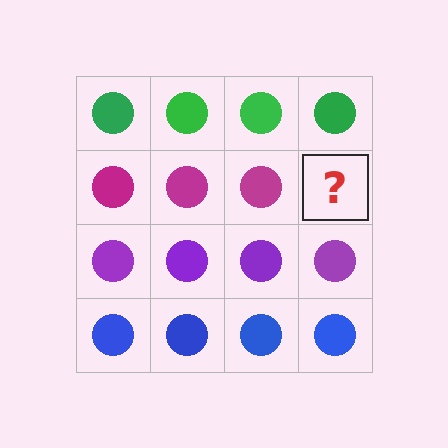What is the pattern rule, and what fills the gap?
The rule is that each row has a consistent color. The gap should be filled with a magenta circle.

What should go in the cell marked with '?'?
The missing cell should contain a magenta circle.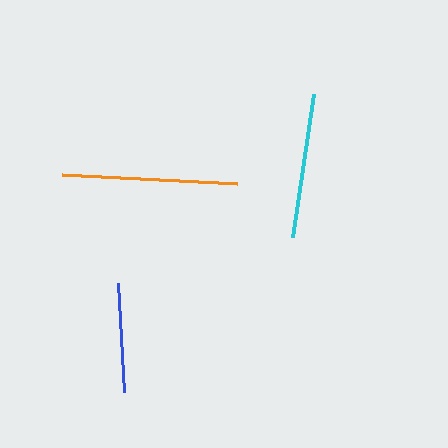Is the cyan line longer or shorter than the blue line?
The cyan line is longer than the blue line.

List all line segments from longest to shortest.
From longest to shortest: orange, cyan, blue.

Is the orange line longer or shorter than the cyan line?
The orange line is longer than the cyan line.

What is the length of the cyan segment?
The cyan segment is approximately 145 pixels long.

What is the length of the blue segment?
The blue segment is approximately 109 pixels long.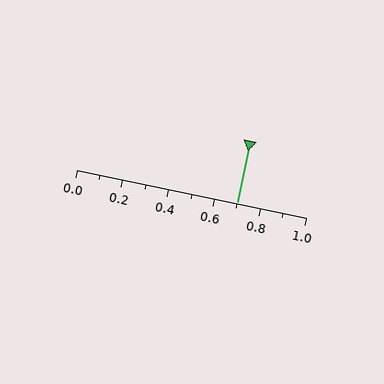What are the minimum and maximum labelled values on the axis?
The axis runs from 0.0 to 1.0.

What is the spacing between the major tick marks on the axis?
The major ticks are spaced 0.2 apart.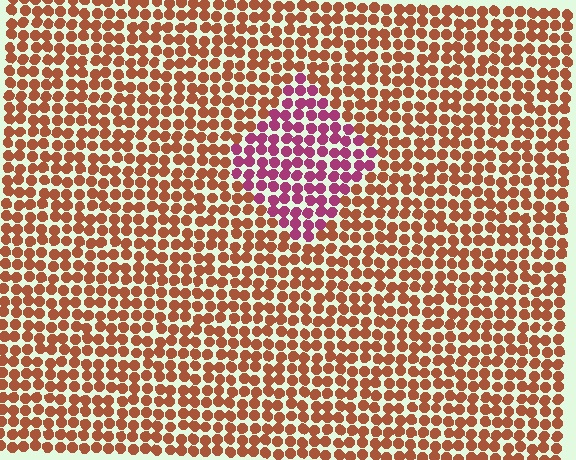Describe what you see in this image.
The image is filled with small brown elements in a uniform arrangement. A diamond-shaped region is visible where the elements are tinted to a slightly different hue, forming a subtle color boundary.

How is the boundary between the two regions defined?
The boundary is defined purely by a slight shift in hue (about 50 degrees). Spacing, size, and orientation are identical on both sides.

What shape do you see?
I see a diamond.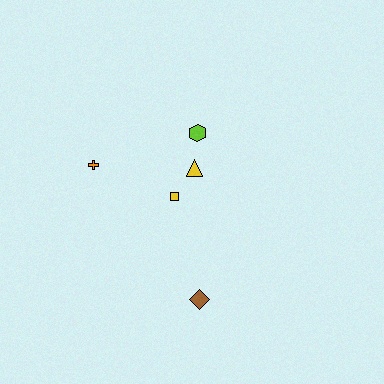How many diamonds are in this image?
There is 1 diamond.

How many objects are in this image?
There are 5 objects.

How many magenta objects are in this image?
There are no magenta objects.